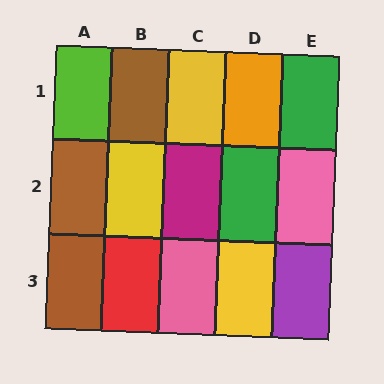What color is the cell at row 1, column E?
Green.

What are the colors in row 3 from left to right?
Brown, red, pink, yellow, purple.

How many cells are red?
1 cell is red.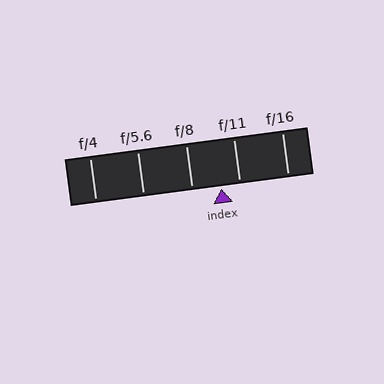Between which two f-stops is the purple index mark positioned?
The index mark is between f/8 and f/11.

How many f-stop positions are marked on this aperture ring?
There are 5 f-stop positions marked.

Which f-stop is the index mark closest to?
The index mark is closest to f/11.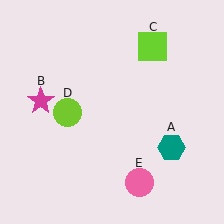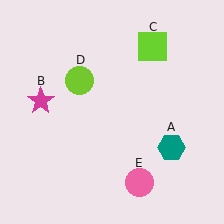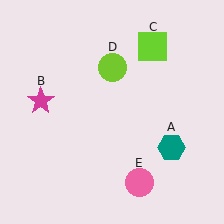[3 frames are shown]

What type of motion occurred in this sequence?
The lime circle (object D) rotated clockwise around the center of the scene.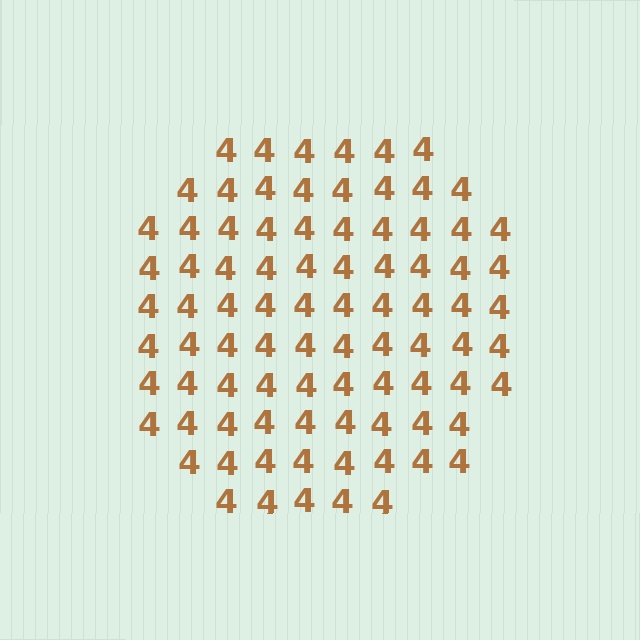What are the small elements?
The small elements are digit 4's.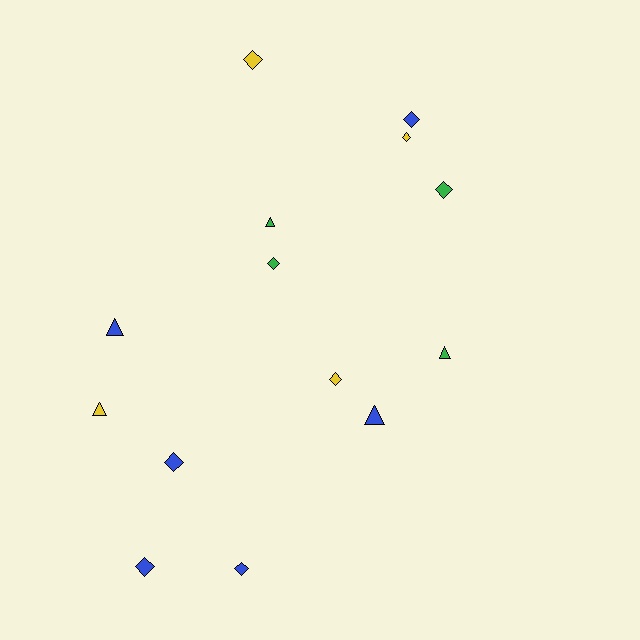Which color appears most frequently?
Blue, with 6 objects.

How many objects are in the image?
There are 14 objects.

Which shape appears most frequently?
Diamond, with 9 objects.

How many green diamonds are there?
There are 2 green diamonds.